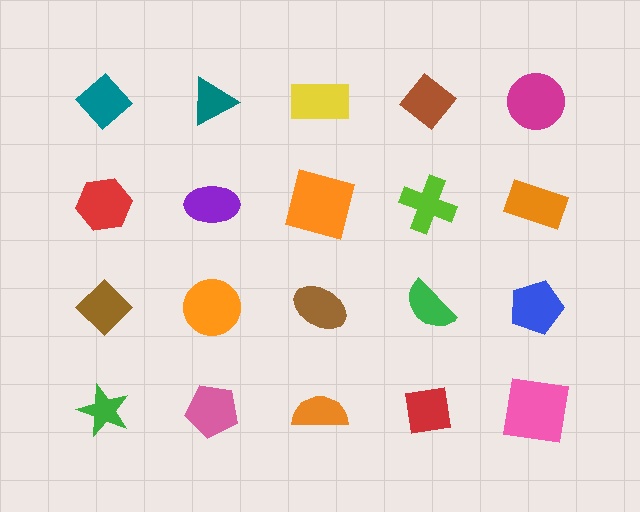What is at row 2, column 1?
A red hexagon.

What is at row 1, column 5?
A magenta circle.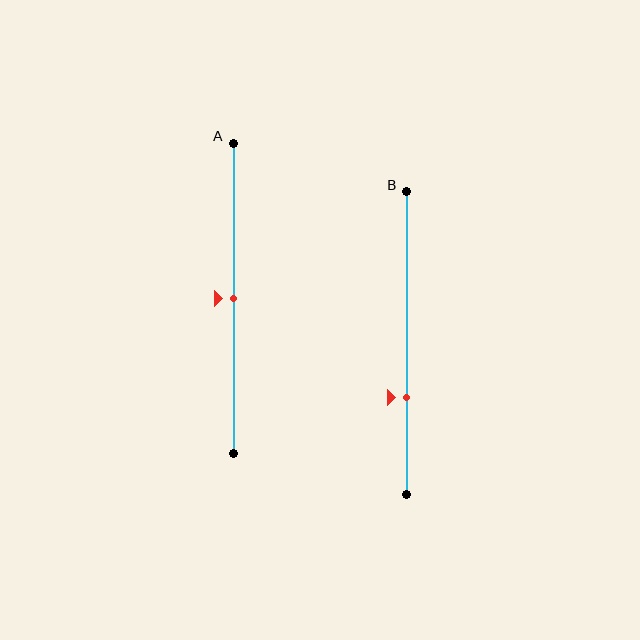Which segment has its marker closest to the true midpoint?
Segment A has its marker closest to the true midpoint.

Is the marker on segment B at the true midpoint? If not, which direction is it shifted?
No, the marker on segment B is shifted downward by about 18% of the segment length.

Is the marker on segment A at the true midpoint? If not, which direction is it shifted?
Yes, the marker on segment A is at the true midpoint.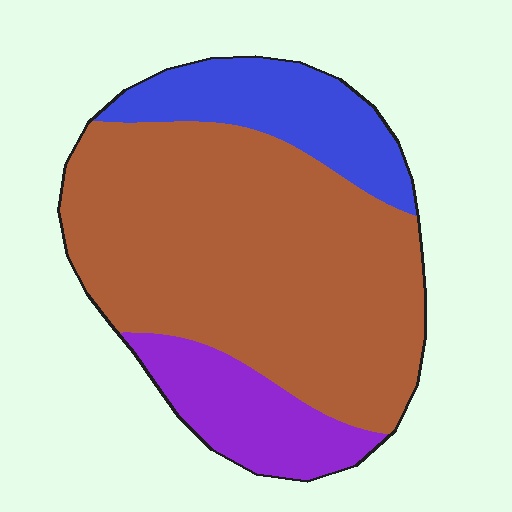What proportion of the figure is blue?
Blue covers around 20% of the figure.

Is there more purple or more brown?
Brown.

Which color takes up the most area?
Brown, at roughly 65%.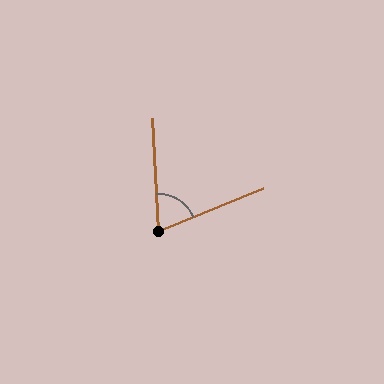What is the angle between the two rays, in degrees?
Approximately 71 degrees.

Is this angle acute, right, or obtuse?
It is acute.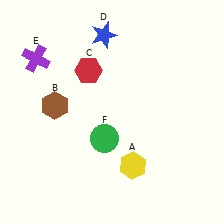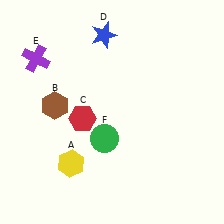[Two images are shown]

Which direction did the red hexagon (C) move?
The red hexagon (C) moved down.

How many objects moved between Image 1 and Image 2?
2 objects moved between the two images.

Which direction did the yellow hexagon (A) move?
The yellow hexagon (A) moved left.